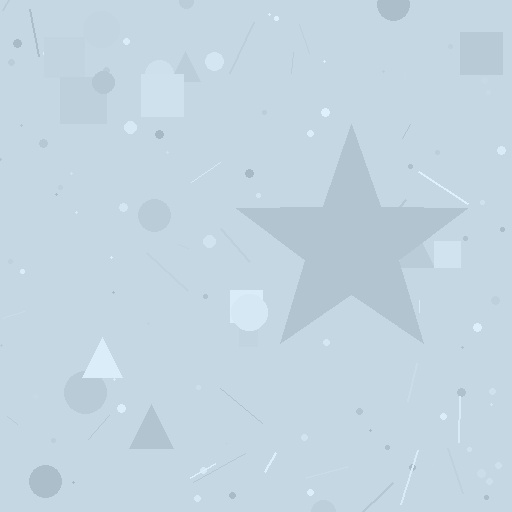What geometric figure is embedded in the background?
A star is embedded in the background.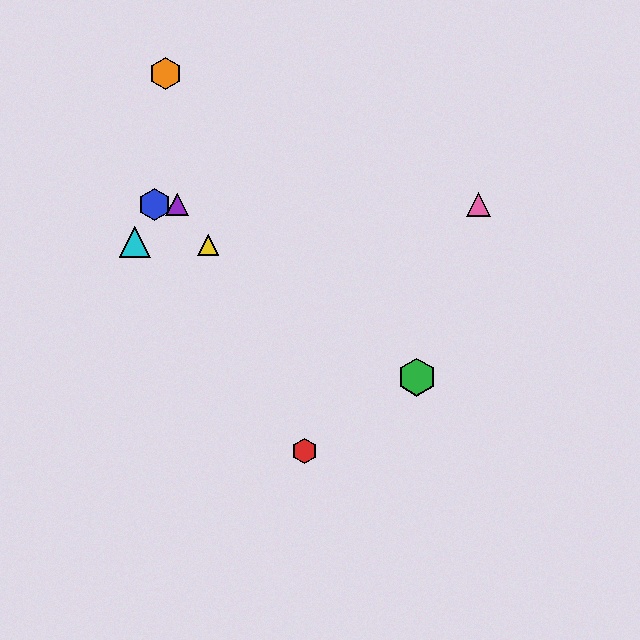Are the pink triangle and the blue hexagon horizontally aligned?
Yes, both are at y≈204.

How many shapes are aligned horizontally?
3 shapes (the blue hexagon, the purple triangle, the pink triangle) are aligned horizontally.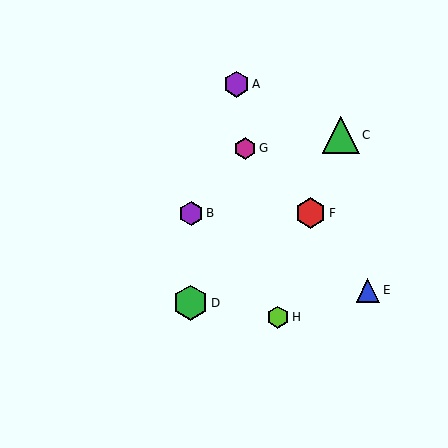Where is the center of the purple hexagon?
The center of the purple hexagon is at (236, 84).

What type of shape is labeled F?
Shape F is a red hexagon.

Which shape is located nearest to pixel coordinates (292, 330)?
The lime hexagon (labeled H) at (278, 317) is nearest to that location.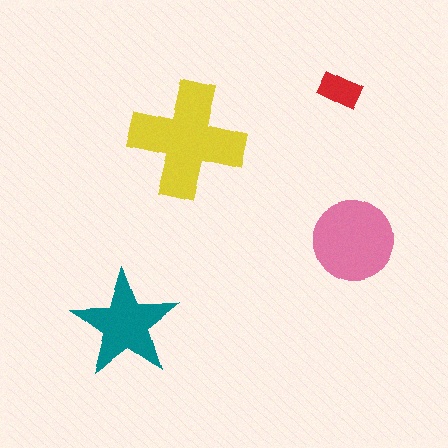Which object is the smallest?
The red rectangle.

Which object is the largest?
The yellow cross.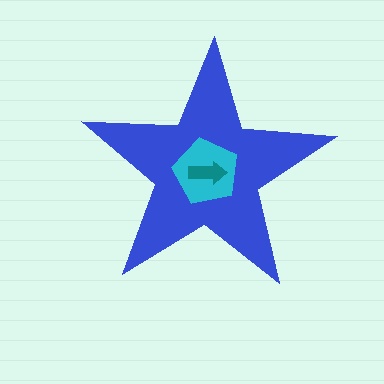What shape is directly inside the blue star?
The cyan pentagon.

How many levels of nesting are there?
3.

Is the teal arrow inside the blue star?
Yes.